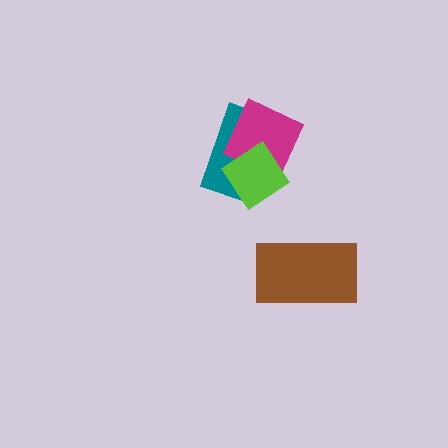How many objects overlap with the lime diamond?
2 objects overlap with the lime diamond.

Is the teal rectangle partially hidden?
Yes, it is partially covered by another shape.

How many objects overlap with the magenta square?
2 objects overlap with the magenta square.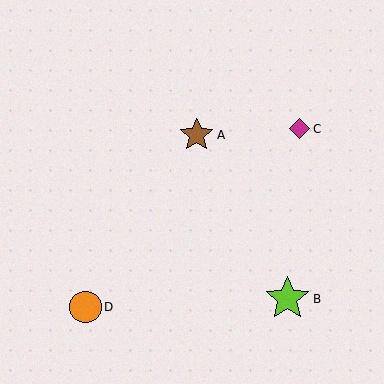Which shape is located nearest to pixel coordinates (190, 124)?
The brown star (labeled A) at (197, 135) is nearest to that location.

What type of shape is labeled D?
Shape D is an orange circle.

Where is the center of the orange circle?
The center of the orange circle is at (86, 307).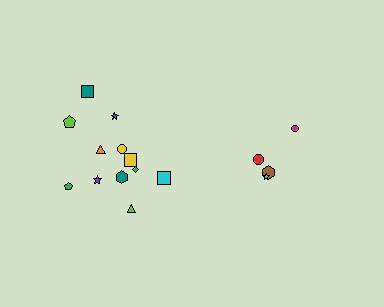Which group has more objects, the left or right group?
The left group.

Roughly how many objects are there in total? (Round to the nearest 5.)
Roughly 15 objects in total.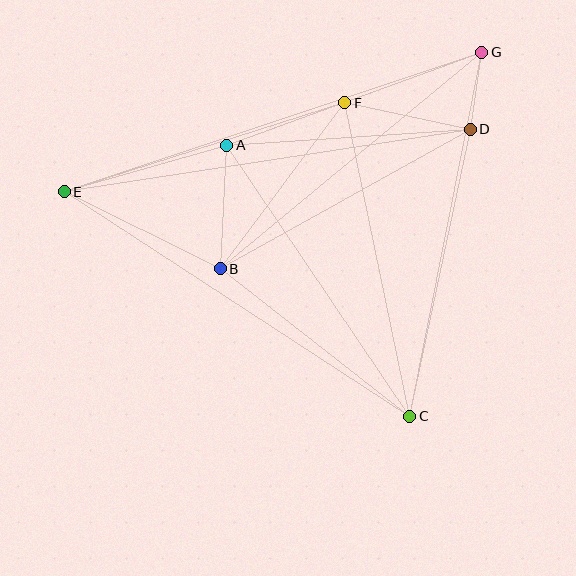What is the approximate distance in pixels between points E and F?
The distance between E and F is approximately 294 pixels.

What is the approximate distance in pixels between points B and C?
The distance between B and C is approximately 240 pixels.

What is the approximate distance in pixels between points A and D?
The distance between A and D is approximately 244 pixels.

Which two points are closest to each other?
Points D and G are closest to each other.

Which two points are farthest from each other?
Points E and G are farthest from each other.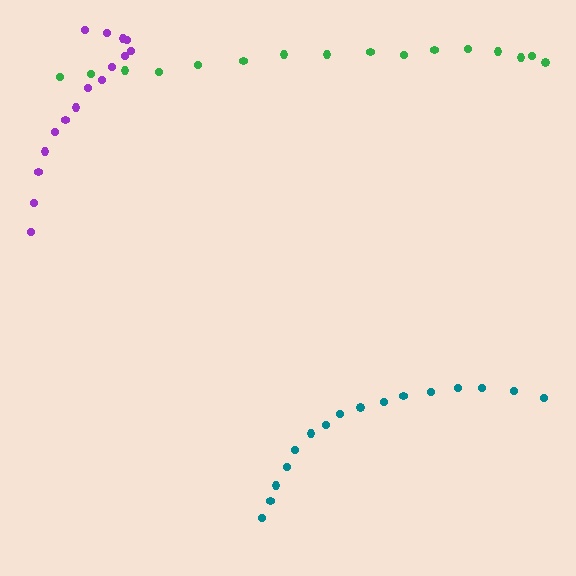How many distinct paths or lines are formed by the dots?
There are 3 distinct paths.